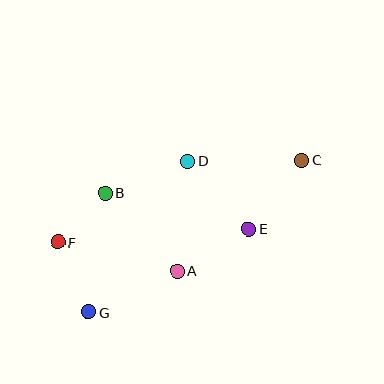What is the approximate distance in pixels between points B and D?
The distance between B and D is approximately 88 pixels.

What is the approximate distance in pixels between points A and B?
The distance between A and B is approximately 106 pixels.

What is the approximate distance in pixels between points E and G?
The distance between E and G is approximately 181 pixels.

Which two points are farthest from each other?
Points C and G are farthest from each other.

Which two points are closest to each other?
Points B and F are closest to each other.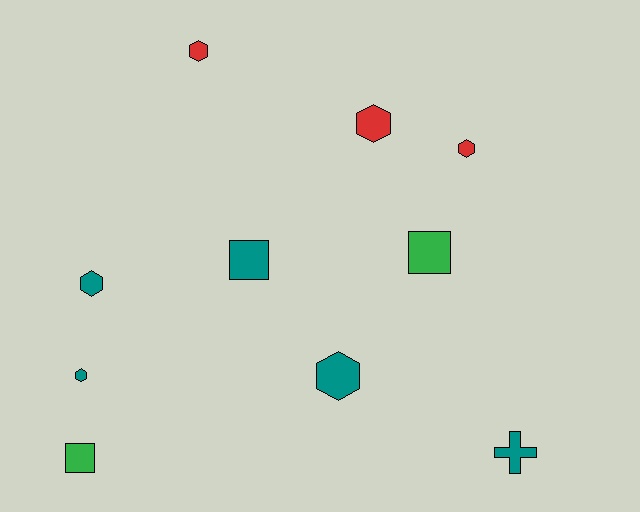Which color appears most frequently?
Teal, with 5 objects.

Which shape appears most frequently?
Hexagon, with 6 objects.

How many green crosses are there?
There are no green crosses.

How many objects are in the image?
There are 10 objects.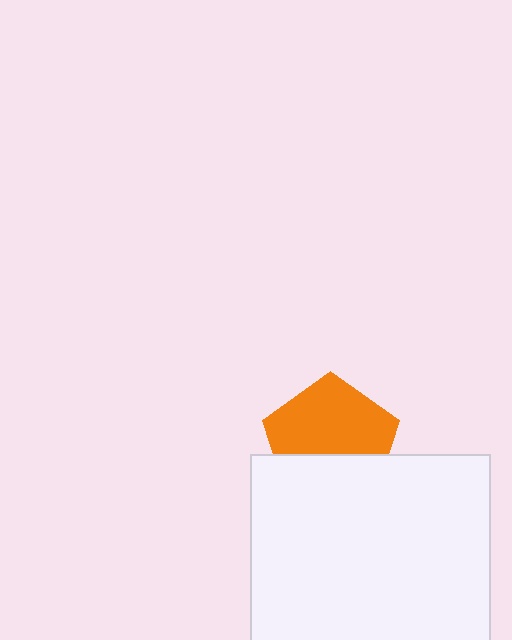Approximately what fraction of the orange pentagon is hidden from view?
Roughly 39% of the orange pentagon is hidden behind the white rectangle.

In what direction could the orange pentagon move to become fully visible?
The orange pentagon could move up. That would shift it out from behind the white rectangle entirely.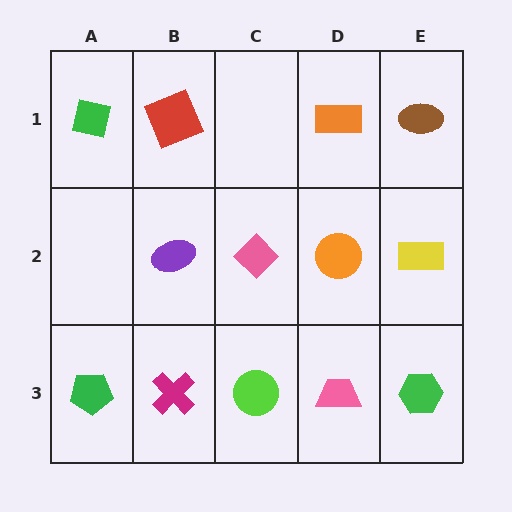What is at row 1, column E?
A brown ellipse.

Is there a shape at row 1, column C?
No, that cell is empty.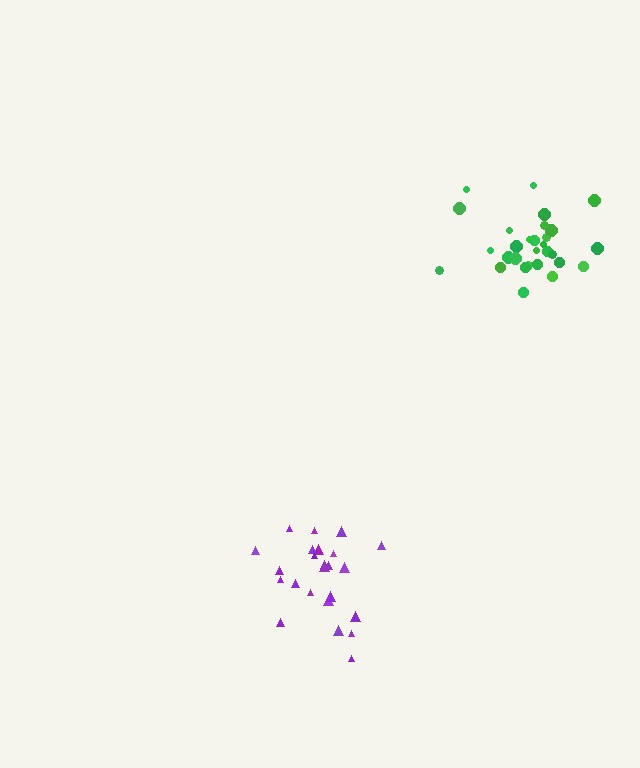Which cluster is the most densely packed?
Green.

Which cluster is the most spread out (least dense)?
Purple.